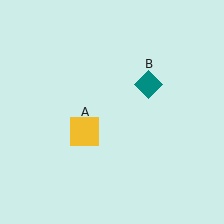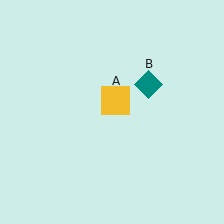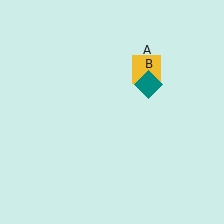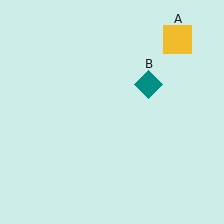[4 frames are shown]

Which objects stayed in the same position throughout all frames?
Teal diamond (object B) remained stationary.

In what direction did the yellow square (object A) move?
The yellow square (object A) moved up and to the right.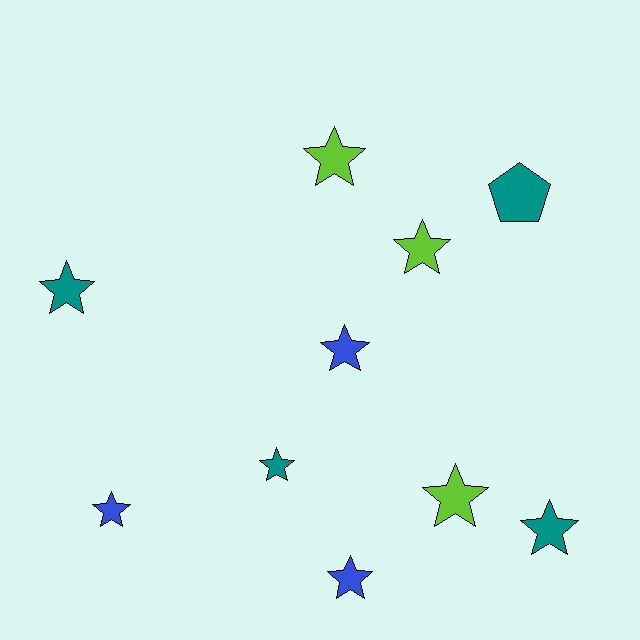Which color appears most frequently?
Teal, with 4 objects.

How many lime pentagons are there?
There are no lime pentagons.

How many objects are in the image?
There are 10 objects.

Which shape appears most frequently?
Star, with 9 objects.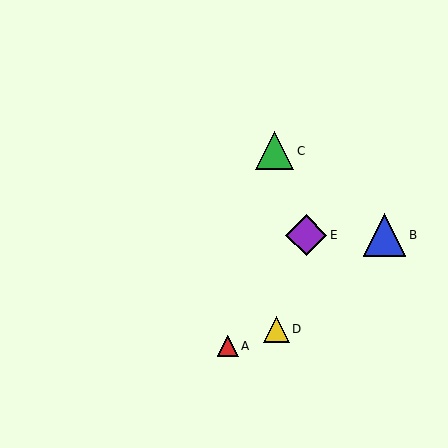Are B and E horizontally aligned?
Yes, both are at y≈235.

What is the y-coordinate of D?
Object D is at y≈329.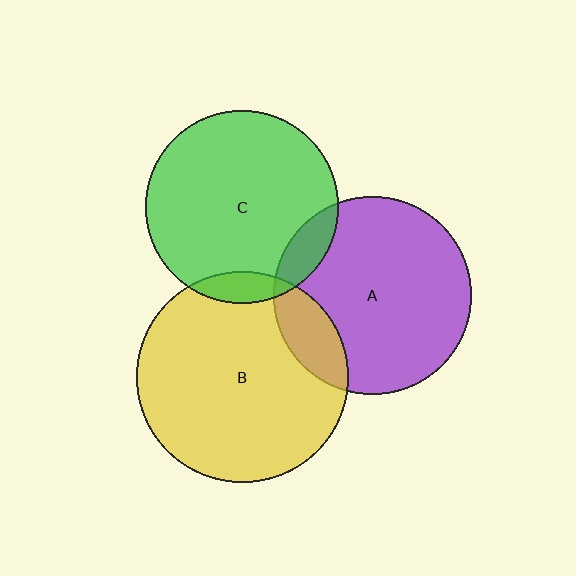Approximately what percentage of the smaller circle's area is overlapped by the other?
Approximately 10%.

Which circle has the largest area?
Circle B (yellow).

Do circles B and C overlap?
Yes.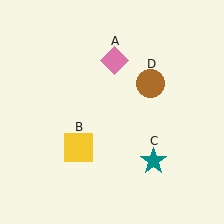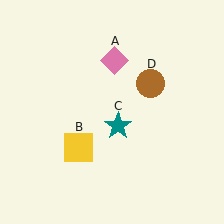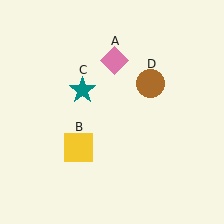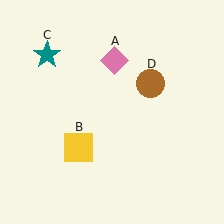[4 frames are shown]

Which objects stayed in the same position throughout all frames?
Pink diamond (object A) and yellow square (object B) and brown circle (object D) remained stationary.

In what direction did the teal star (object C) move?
The teal star (object C) moved up and to the left.